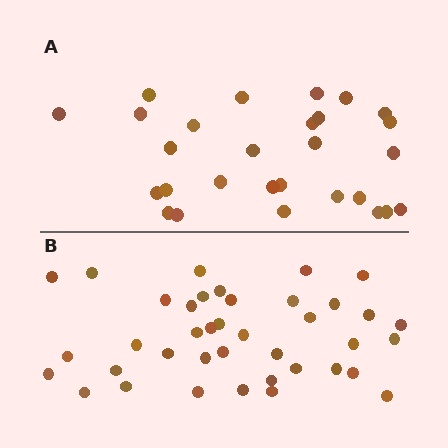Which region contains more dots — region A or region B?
Region B (the bottom region) has more dots.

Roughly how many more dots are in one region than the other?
Region B has roughly 12 or so more dots than region A.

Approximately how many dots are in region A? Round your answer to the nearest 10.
About 30 dots. (The exact count is 28, which rounds to 30.)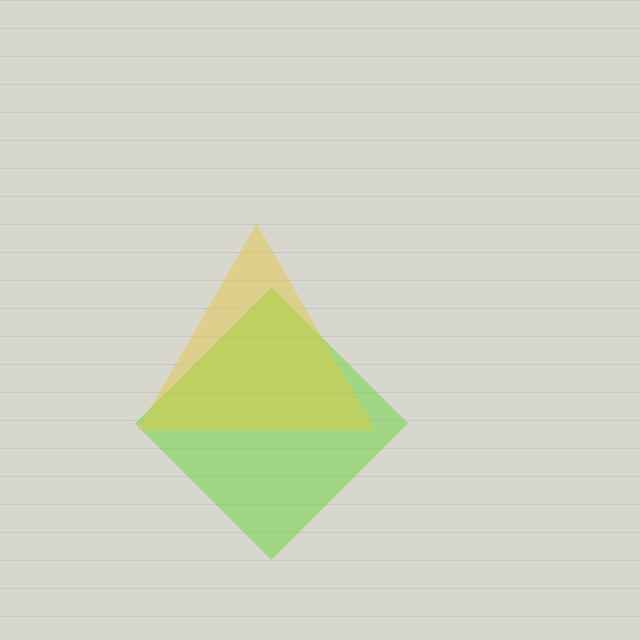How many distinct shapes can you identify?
There are 2 distinct shapes: a lime diamond, a yellow triangle.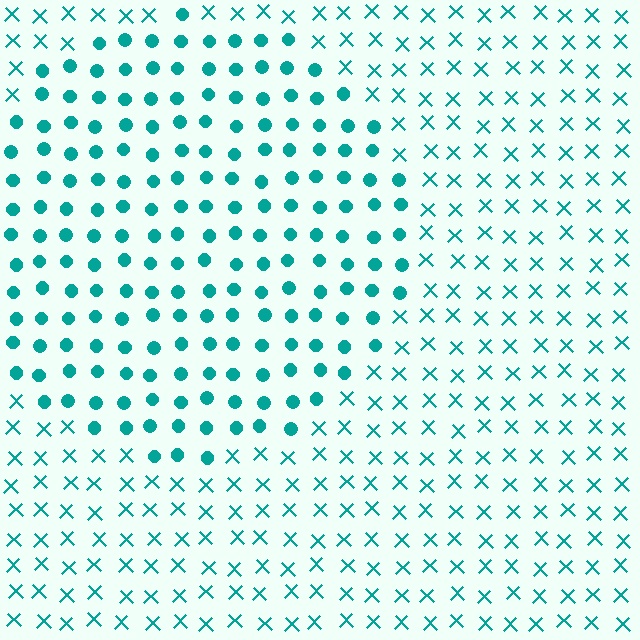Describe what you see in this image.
The image is filled with small teal elements arranged in a uniform grid. A circle-shaped region contains circles, while the surrounding area contains X marks. The boundary is defined purely by the change in element shape.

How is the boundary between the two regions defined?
The boundary is defined by a change in element shape: circles inside vs. X marks outside. All elements share the same color and spacing.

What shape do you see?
I see a circle.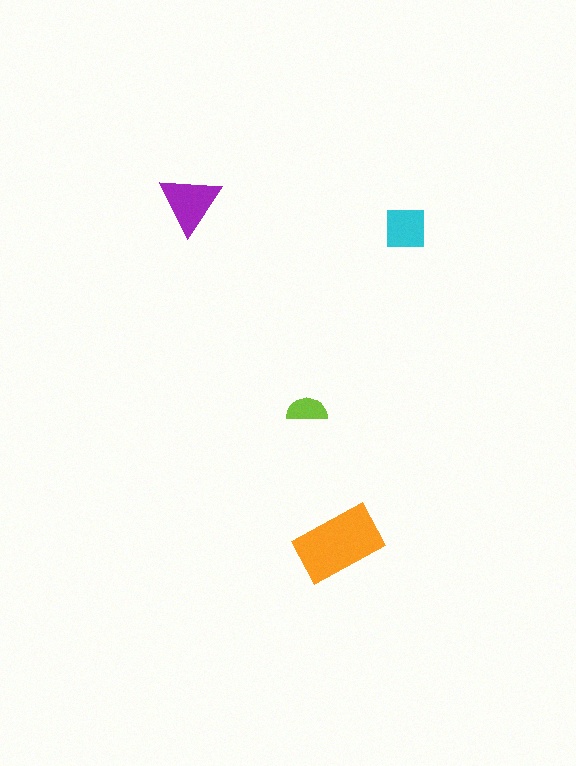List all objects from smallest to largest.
The lime semicircle, the cyan square, the purple triangle, the orange rectangle.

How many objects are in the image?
There are 4 objects in the image.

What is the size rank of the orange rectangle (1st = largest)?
1st.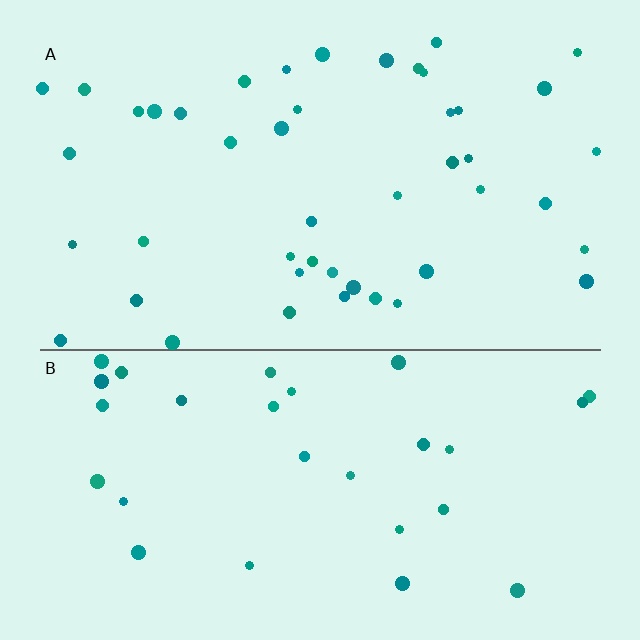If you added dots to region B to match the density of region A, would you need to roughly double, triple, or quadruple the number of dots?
Approximately double.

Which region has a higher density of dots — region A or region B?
A (the top).